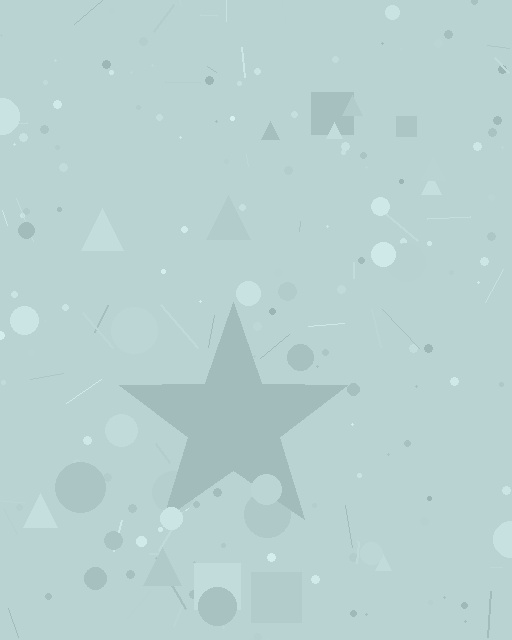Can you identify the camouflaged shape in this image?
The camouflaged shape is a star.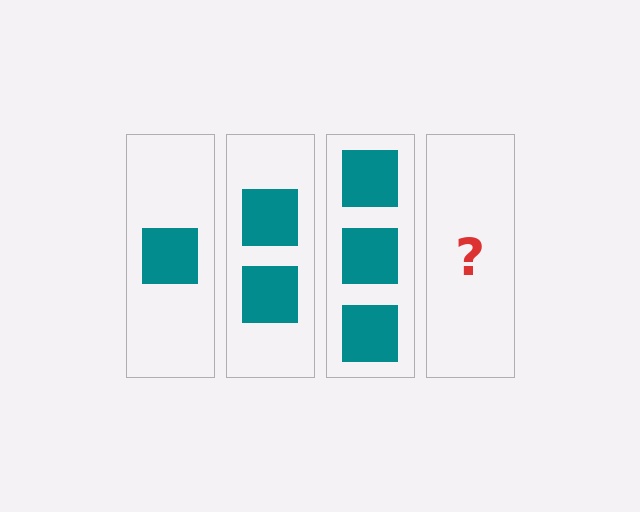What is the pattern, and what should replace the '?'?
The pattern is that each step adds one more square. The '?' should be 4 squares.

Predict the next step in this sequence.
The next step is 4 squares.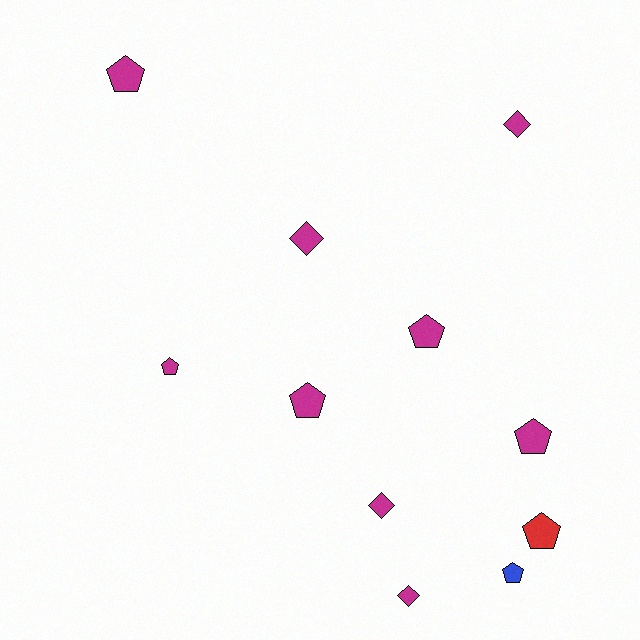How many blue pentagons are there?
There is 1 blue pentagon.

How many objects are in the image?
There are 11 objects.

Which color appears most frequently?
Magenta, with 9 objects.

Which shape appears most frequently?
Pentagon, with 7 objects.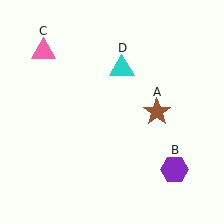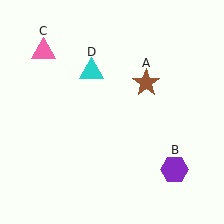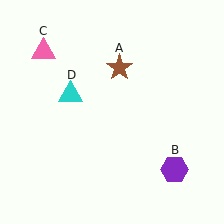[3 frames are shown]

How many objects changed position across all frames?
2 objects changed position: brown star (object A), cyan triangle (object D).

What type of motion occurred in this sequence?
The brown star (object A), cyan triangle (object D) rotated counterclockwise around the center of the scene.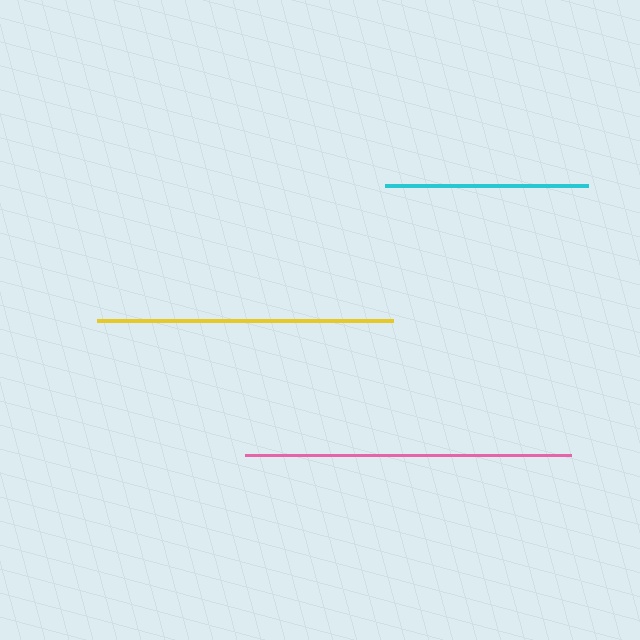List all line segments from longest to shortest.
From longest to shortest: pink, yellow, cyan.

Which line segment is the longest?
The pink line is the longest at approximately 327 pixels.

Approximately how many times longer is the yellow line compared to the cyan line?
The yellow line is approximately 1.5 times the length of the cyan line.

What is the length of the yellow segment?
The yellow segment is approximately 296 pixels long.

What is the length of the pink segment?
The pink segment is approximately 327 pixels long.